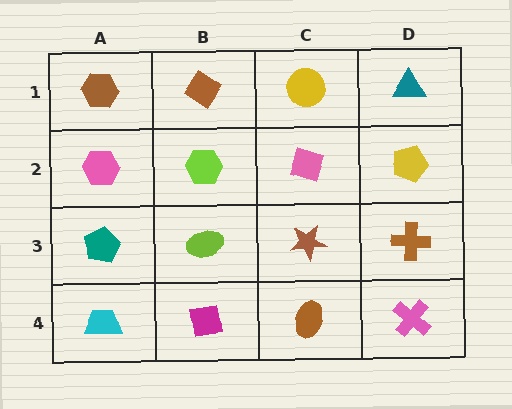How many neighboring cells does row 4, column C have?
3.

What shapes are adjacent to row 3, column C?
A pink diamond (row 2, column C), a brown ellipse (row 4, column C), a lime ellipse (row 3, column B), a brown cross (row 3, column D).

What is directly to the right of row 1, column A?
A brown diamond.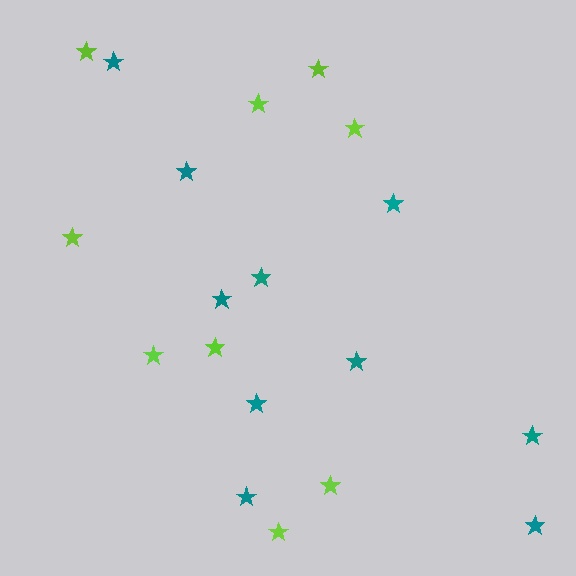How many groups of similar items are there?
There are 2 groups: one group of lime stars (9) and one group of teal stars (10).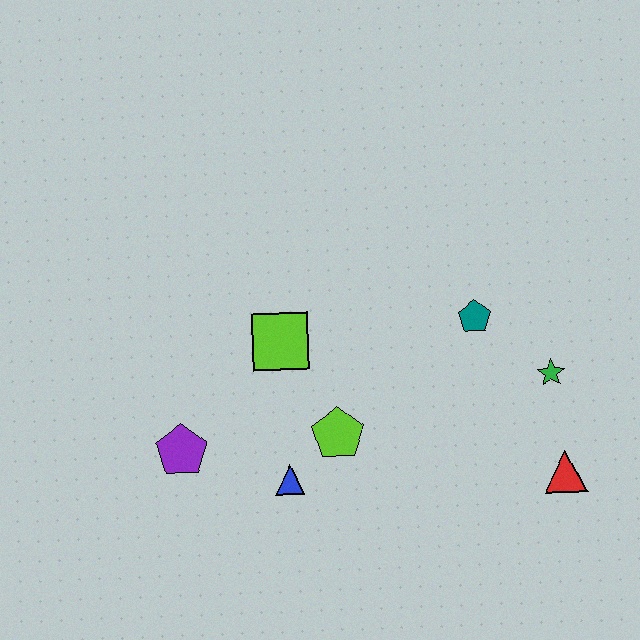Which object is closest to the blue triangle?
The lime pentagon is closest to the blue triangle.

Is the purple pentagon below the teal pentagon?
Yes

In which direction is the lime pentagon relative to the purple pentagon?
The lime pentagon is to the right of the purple pentagon.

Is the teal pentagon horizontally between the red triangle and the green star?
No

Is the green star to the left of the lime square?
No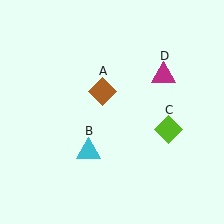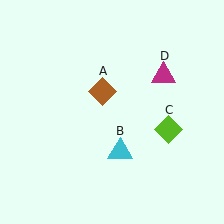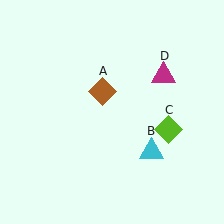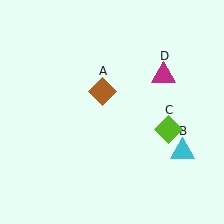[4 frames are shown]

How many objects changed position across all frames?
1 object changed position: cyan triangle (object B).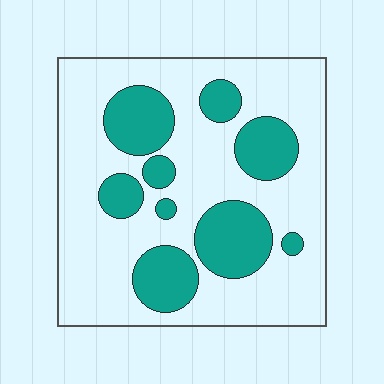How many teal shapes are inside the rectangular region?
9.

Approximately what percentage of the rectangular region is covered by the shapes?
Approximately 30%.